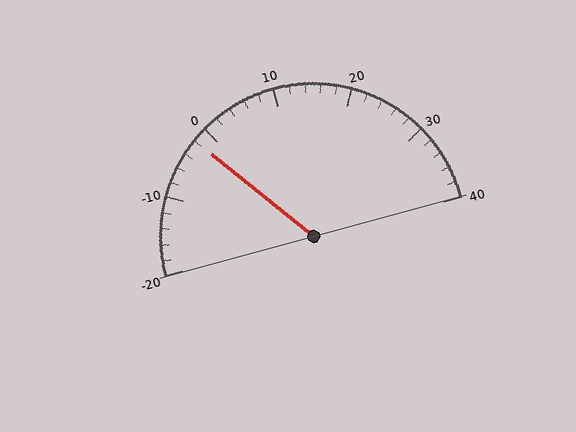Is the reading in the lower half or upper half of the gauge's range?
The reading is in the lower half of the range (-20 to 40).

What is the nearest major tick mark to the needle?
The nearest major tick mark is 0.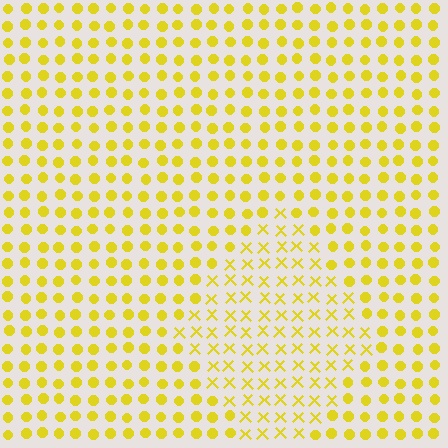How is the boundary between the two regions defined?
The boundary is defined by a change in element shape: X marks inside vs. circles outside. All elements share the same color and spacing.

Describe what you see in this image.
The image is filled with small yellow elements arranged in a uniform grid. A diamond-shaped region contains X marks, while the surrounding area contains circles. The boundary is defined purely by the change in element shape.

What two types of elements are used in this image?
The image uses X marks inside the diamond region and circles outside it.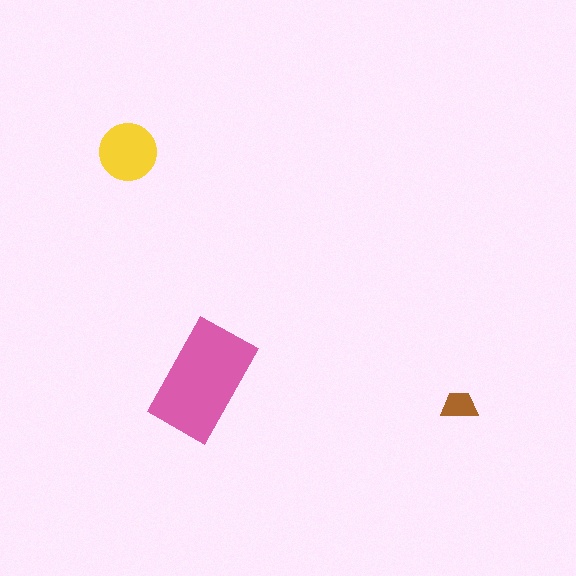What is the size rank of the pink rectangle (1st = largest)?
1st.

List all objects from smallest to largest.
The brown trapezoid, the yellow circle, the pink rectangle.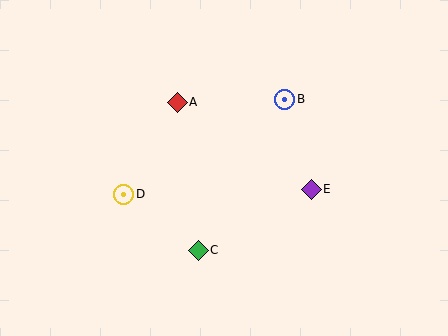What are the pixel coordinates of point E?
Point E is at (311, 189).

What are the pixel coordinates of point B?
Point B is at (285, 99).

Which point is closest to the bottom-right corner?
Point E is closest to the bottom-right corner.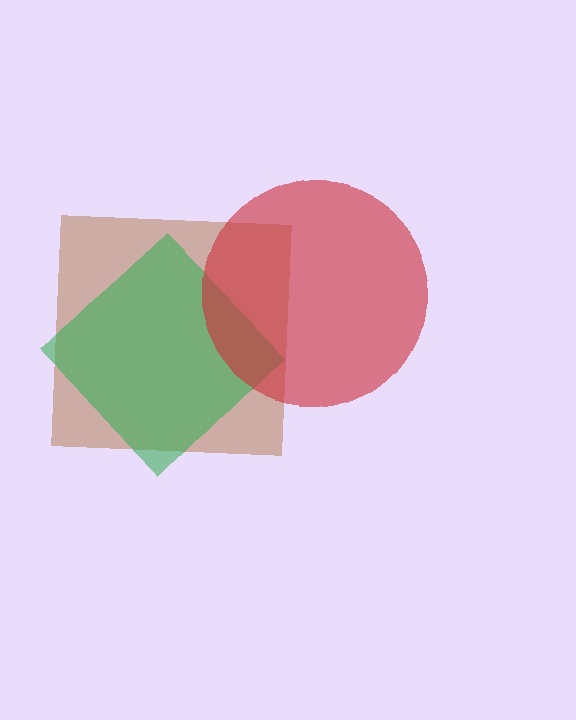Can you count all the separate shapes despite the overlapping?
Yes, there are 3 separate shapes.